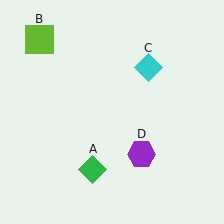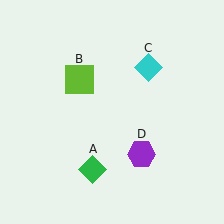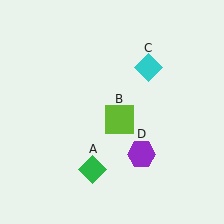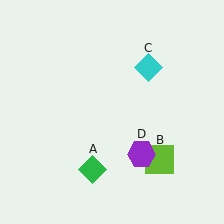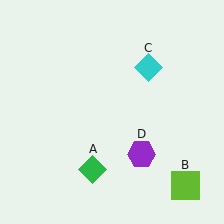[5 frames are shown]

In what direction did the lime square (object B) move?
The lime square (object B) moved down and to the right.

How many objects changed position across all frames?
1 object changed position: lime square (object B).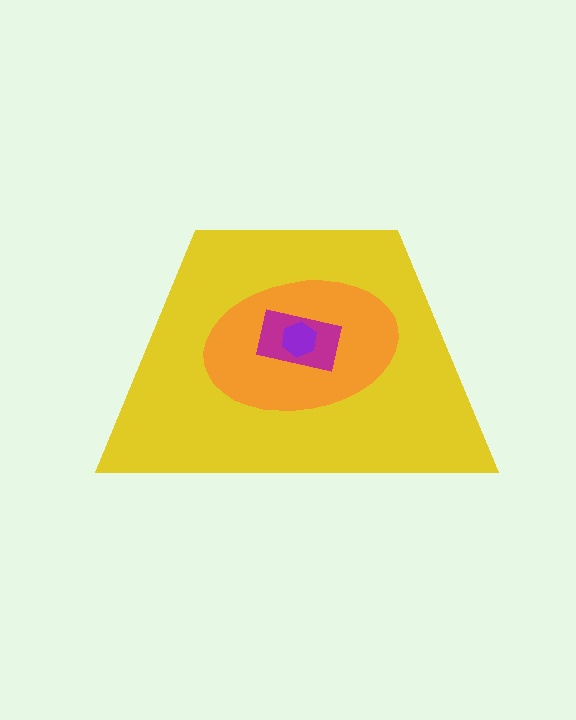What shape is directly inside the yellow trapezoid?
The orange ellipse.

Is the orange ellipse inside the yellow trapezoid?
Yes.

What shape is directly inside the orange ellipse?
The magenta rectangle.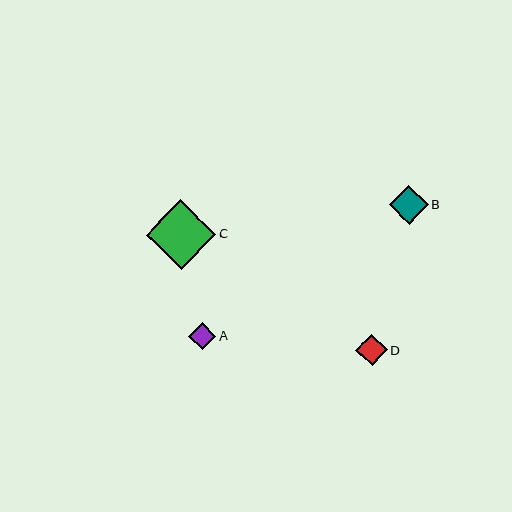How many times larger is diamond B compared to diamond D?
Diamond B is approximately 1.2 times the size of diamond D.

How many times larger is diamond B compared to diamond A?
Diamond B is approximately 1.4 times the size of diamond A.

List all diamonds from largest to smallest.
From largest to smallest: C, B, D, A.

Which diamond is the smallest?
Diamond A is the smallest with a size of approximately 27 pixels.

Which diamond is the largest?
Diamond C is the largest with a size of approximately 70 pixels.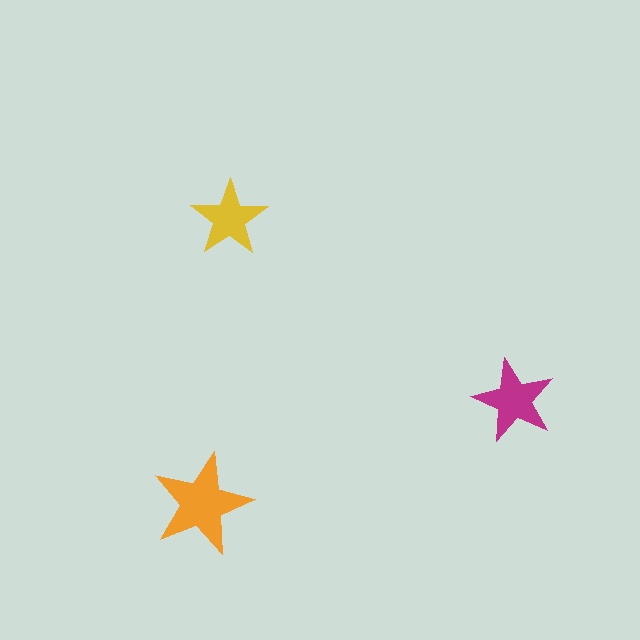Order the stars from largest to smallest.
the orange one, the magenta one, the yellow one.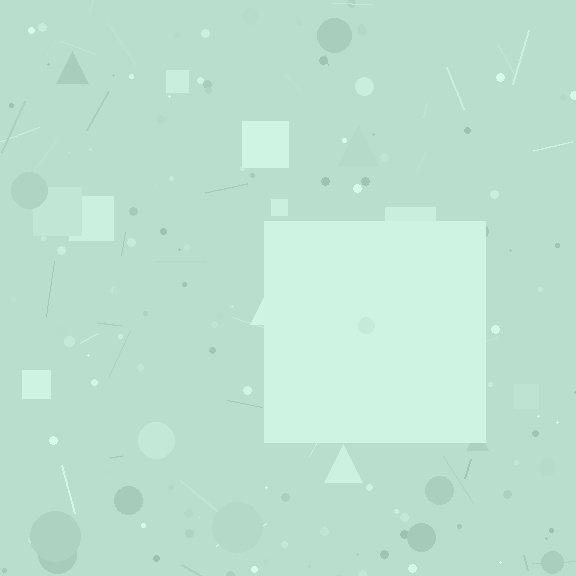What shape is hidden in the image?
A square is hidden in the image.